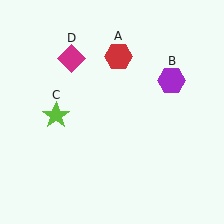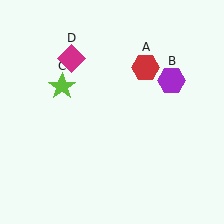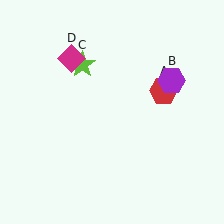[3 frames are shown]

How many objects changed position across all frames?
2 objects changed position: red hexagon (object A), lime star (object C).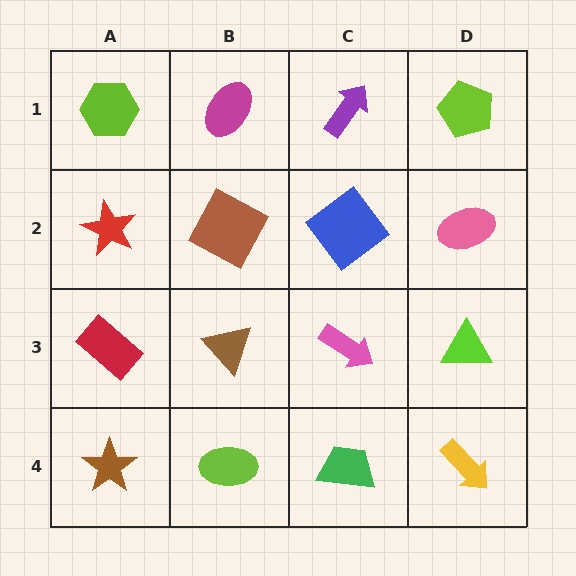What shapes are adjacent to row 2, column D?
A lime pentagon (row 1, column D), a lime triangle (row 3, column D), a blue diamond (row 2, column C).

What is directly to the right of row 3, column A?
A brown triangle.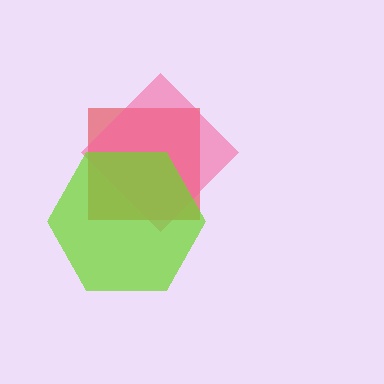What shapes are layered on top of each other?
The layered shapes are: a red square, a pink diamond, a lime hexagon.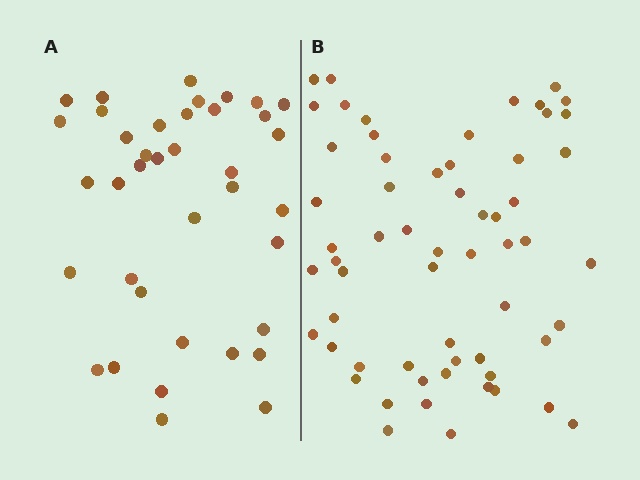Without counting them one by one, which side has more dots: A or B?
Region B (the right region) has more dots.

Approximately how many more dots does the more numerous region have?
Region B has approximately 20 more dots than region A.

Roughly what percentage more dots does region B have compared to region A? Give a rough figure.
About 60% more.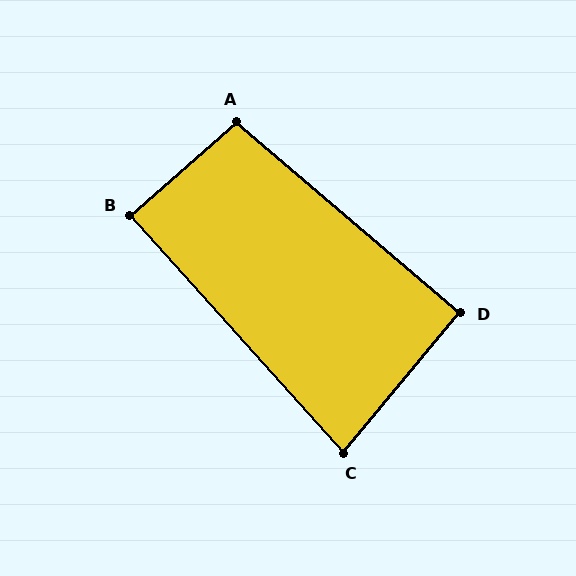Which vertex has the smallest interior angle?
C, at approximately 82 degrees.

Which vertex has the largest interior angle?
A, at approximately 98 degrees.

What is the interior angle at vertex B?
Approximately 89 degrees (approximately right).